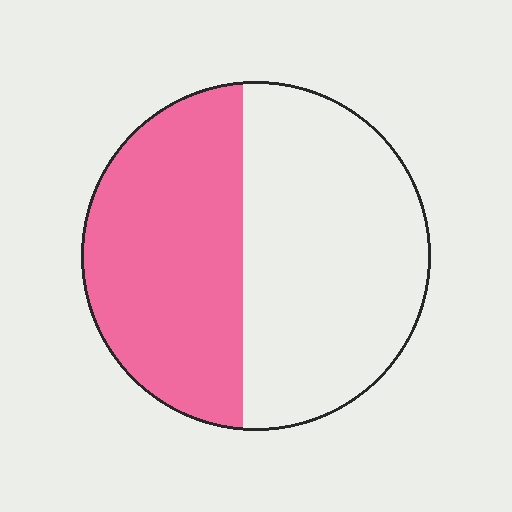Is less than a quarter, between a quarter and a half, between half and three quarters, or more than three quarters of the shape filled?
Between a quarter and a half.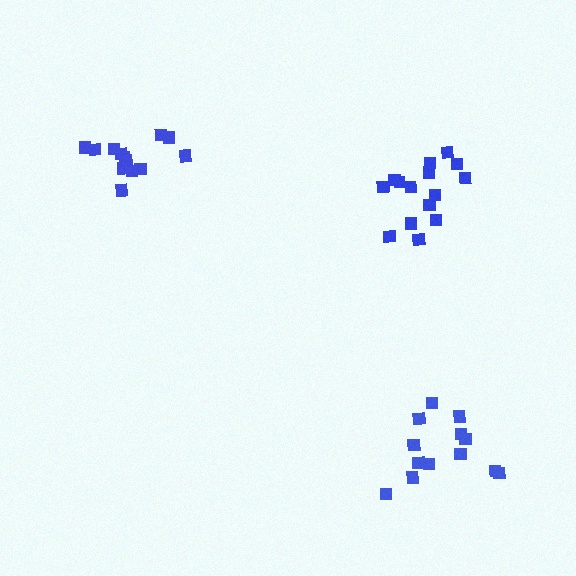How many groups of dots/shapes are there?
There are 3 groups.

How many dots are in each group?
Group 1: 15 dots, Group 2: 13 dots, Group 3: 13 dots (41 total).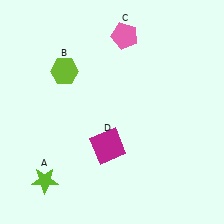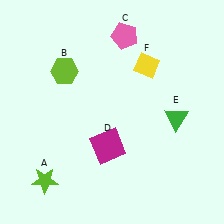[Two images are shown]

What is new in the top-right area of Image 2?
A yellow diamond (F) was added in the top-right area of Image 2.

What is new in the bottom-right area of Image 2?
A green triangle (E) was added in the bottom-right area of Image 2.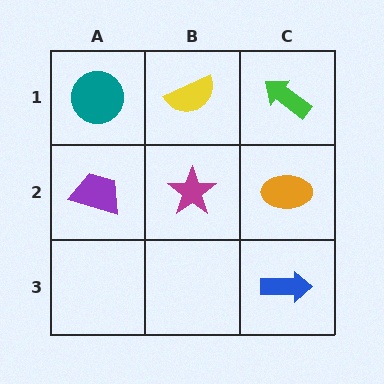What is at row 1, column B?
A yellow semicircle.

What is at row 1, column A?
A teal circle.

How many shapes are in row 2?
3 shapes.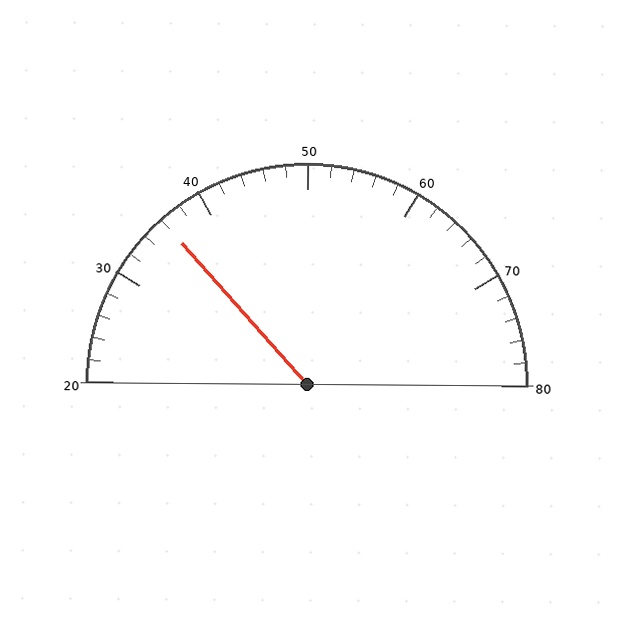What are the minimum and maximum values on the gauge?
The gauge ranges from 20 to 80.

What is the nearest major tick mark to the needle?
The nearest major tick mark is 40.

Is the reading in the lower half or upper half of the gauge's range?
The reading is in the lower half of the range (20 to 80).